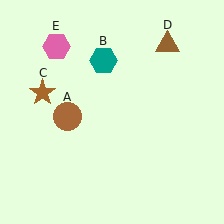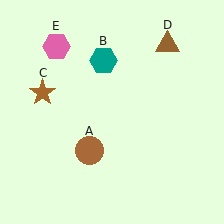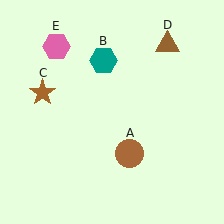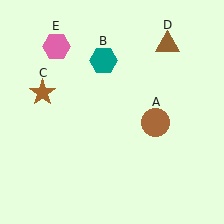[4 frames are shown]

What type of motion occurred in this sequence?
The brown circle (object A) rotated counterclockwise around the center of the scene.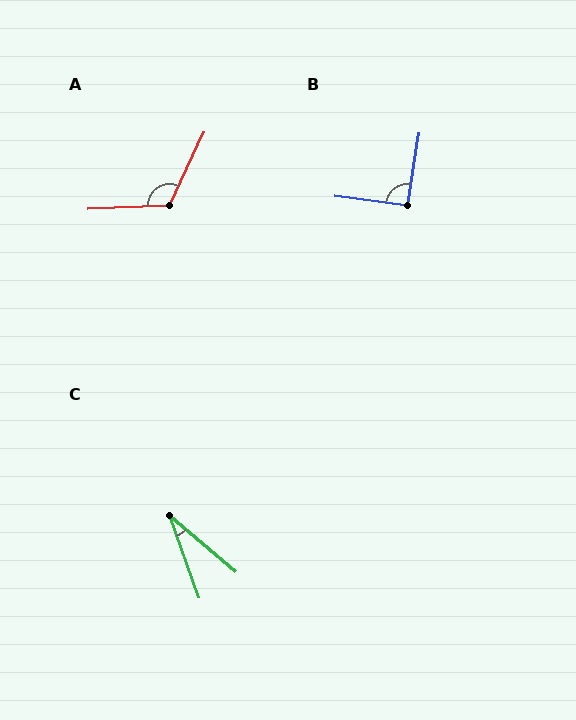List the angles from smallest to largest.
C (31°), B (92°), A (118°).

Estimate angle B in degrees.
Approximately 92 degrees.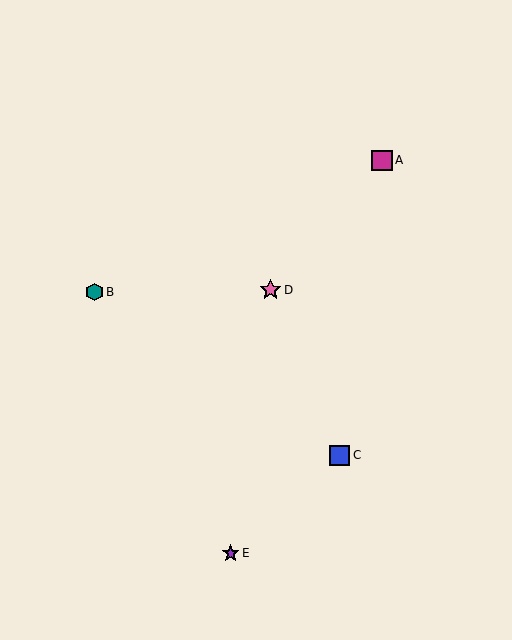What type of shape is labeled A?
Shape A is a magenta square.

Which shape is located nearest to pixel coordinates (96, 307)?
The teal hexagon (labeled B) at (95, 292) is nearest to that location.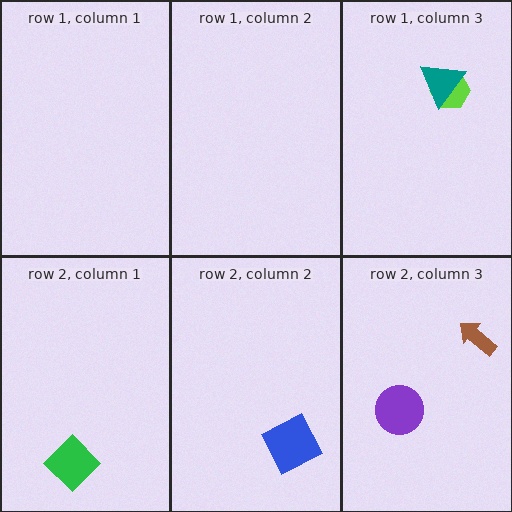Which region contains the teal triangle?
The row 1, column 3 region.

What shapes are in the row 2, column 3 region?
The purple circle, the brown arrow.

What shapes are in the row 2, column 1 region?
The green diamond.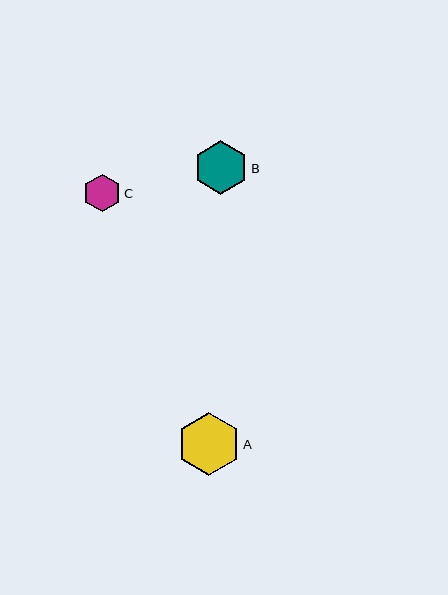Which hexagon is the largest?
Hexagon A is the largest with a size of approximately 63 pixels.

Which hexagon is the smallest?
Hexagon C is the smallest with a size of approximately 38 pixels.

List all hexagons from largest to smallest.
From largest to smallest: A, B, C.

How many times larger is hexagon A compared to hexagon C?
Hexagon A is approximately 1.7 times the size of hexagon C.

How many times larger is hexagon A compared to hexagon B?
Hexagon A is approximately 1.2 times the size of hexagon B.